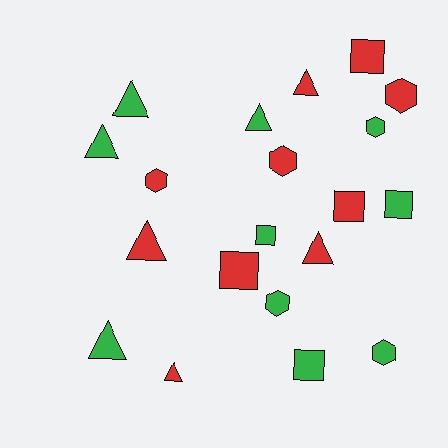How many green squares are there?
There are 3 green squares.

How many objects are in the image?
There are 20 objects.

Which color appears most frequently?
Red, with 10 objects.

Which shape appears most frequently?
Triangle, with 8 objects.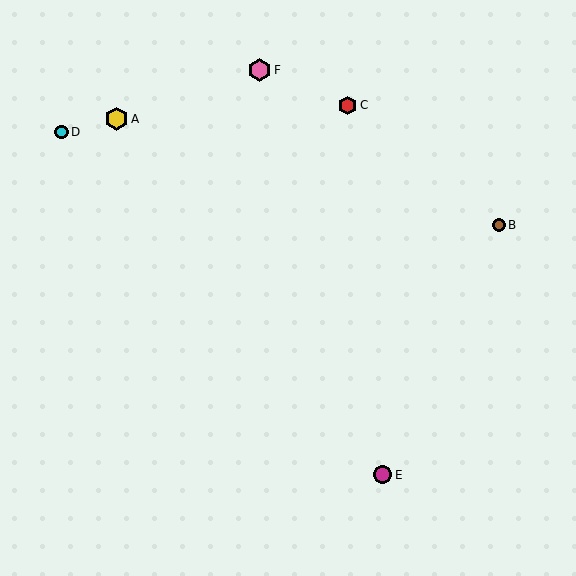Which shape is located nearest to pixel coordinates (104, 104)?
The yellow hexagon (labeled A) at (117, 119) is nearest to that location.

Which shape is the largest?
The yellow hexagon (labeled A) is the largest.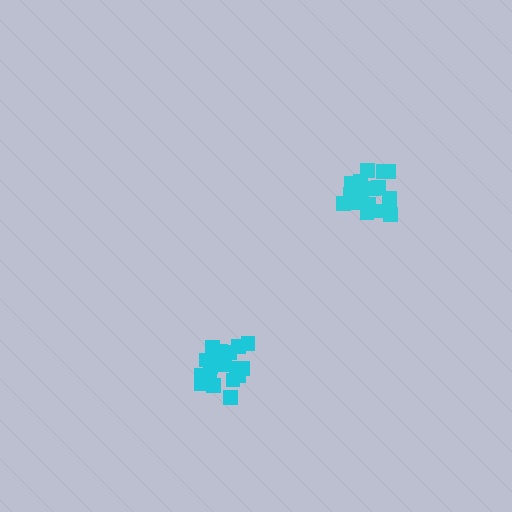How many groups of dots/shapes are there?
There are 2 groups.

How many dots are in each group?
Group 1: 20 dots, Group 2: 20 dots (40 total).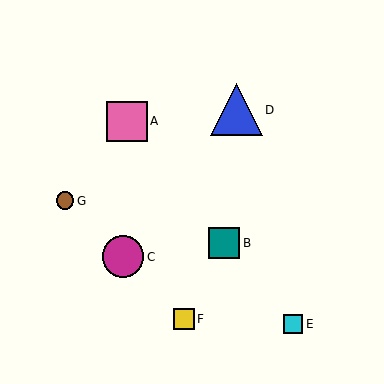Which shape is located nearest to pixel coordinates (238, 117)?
The blue triangle (labeled D) at (237, 110) is nearest to that location.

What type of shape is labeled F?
Shape F is a yellow square.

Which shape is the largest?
The blue triangle (labeled D) is the largest.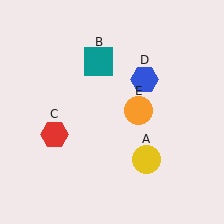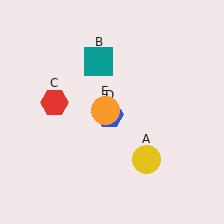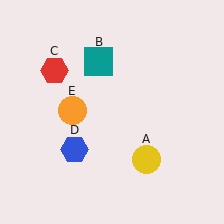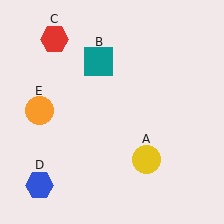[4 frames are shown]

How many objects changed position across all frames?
3 objects changed position: red hexagon (object C), blue hexagon (object D), orange circle (object E).